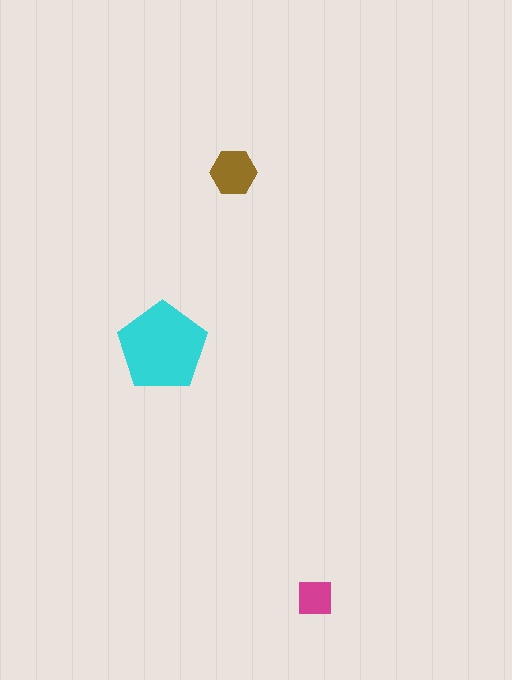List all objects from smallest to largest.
The magenta square, the brown hexagon, the cyan pentagon.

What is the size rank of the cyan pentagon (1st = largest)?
1st.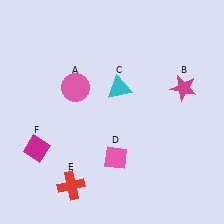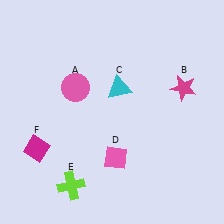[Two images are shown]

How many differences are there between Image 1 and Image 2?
There is 1 difference between the two images.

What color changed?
The cross (E) changed from red in Image 1 to lime in Image 2.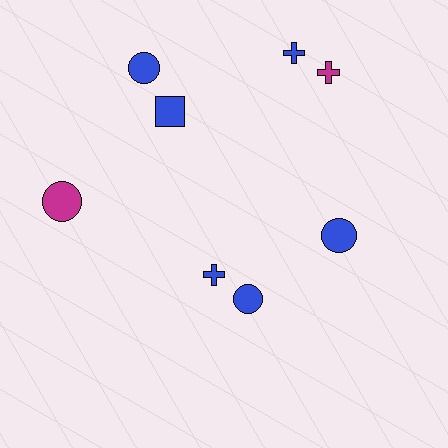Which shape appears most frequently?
Circle, with 4 objects.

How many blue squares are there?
There is 1 blue square.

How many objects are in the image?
There are 8 objects.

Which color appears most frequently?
Blue, with 6 objects.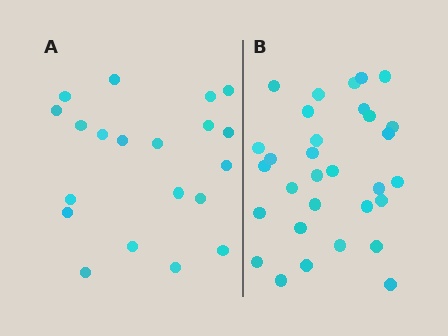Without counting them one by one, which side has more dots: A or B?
Region B (the right region) has more dots.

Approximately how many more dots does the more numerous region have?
Region B has roughly 12 or so more dots than region A.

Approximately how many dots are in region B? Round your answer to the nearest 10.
About 30 dots. (The exact count is 31, which rounds to 30.)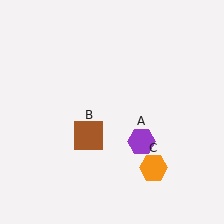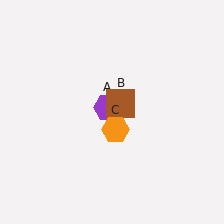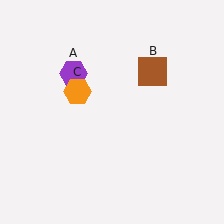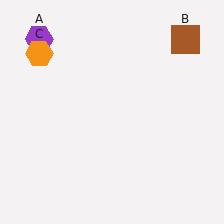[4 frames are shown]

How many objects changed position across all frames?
3 objects changed position: purple hexagon (object A), brown square (object B), orange hexagon (object C).